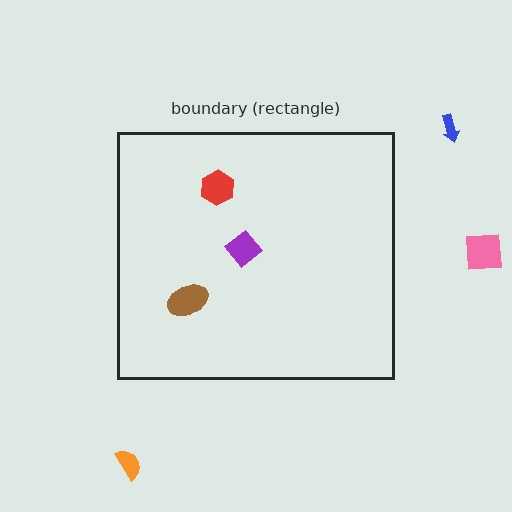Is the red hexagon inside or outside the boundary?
Inside.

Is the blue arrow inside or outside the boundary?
Outside.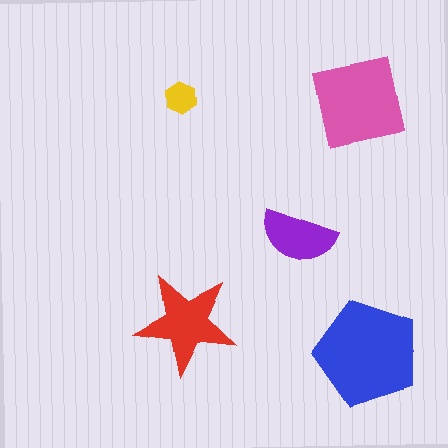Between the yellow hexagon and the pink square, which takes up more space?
The pink square.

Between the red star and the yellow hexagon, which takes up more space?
The red star.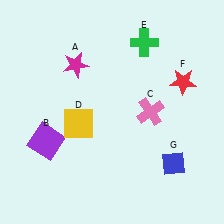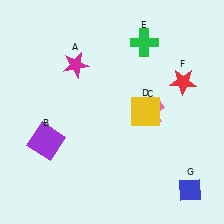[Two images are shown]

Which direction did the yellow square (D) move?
The yellow square (D) moved right.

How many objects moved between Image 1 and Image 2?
2 objects moved between the two images.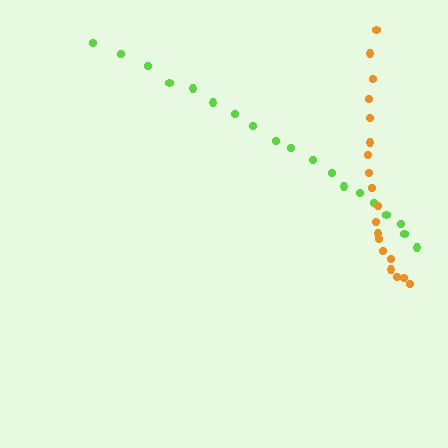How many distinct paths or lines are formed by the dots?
There are 2 distinct paths.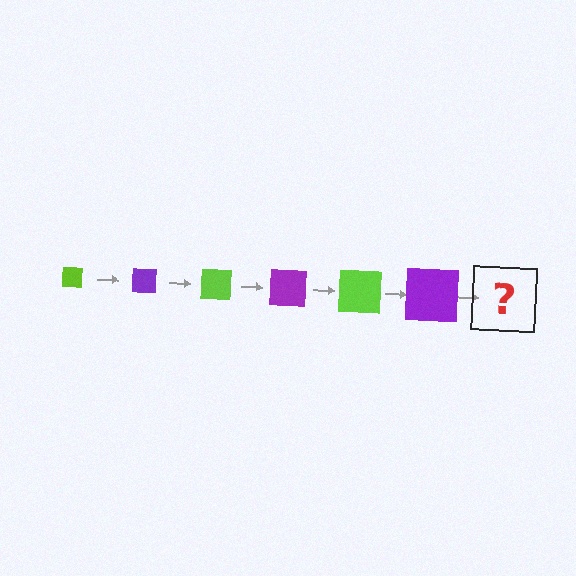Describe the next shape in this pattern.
It should be a lime square, larger than the previous one.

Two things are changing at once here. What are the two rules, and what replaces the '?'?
The two rules are that the square grows larger each step and the color cycles through lime and purple. The '?' should be a lime square, larger than the previous one.